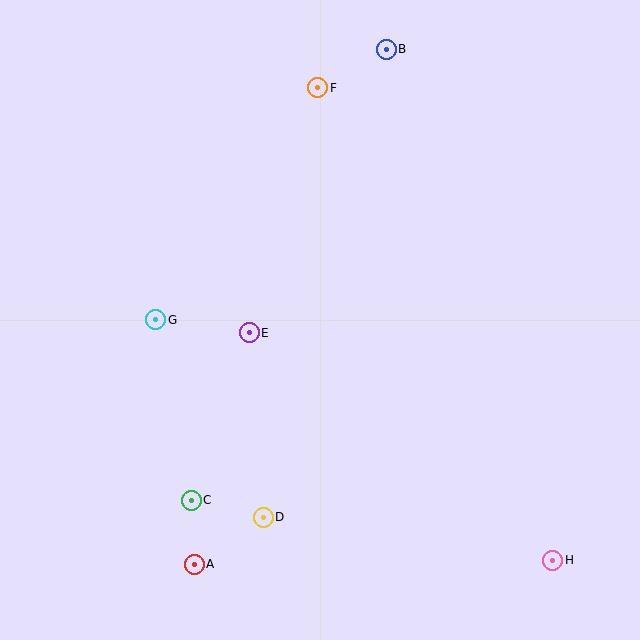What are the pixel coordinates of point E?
Point E is at (249, 333).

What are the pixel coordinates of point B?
Point B is at (386, 49).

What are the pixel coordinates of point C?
Point C is at (191, 500).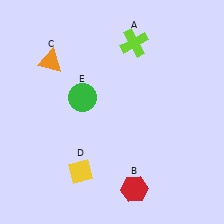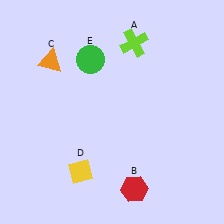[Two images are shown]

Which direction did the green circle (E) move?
The green circle (E) moved up.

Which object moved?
The green circle (E) moved up.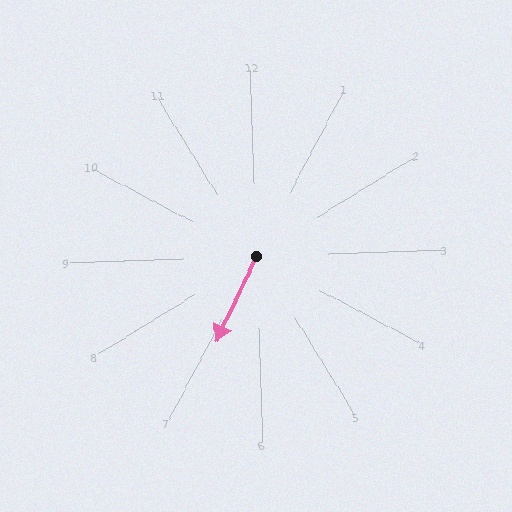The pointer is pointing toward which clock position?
Roughly 7 o'clock.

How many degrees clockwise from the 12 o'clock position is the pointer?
Approximately 207 degrees.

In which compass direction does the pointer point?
Southwest.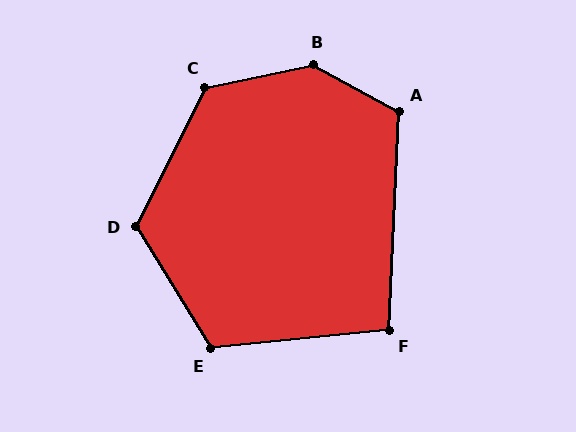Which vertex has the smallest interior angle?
F, at approximately 98 degrees.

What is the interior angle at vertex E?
Approximately 116 degrees (obtuse).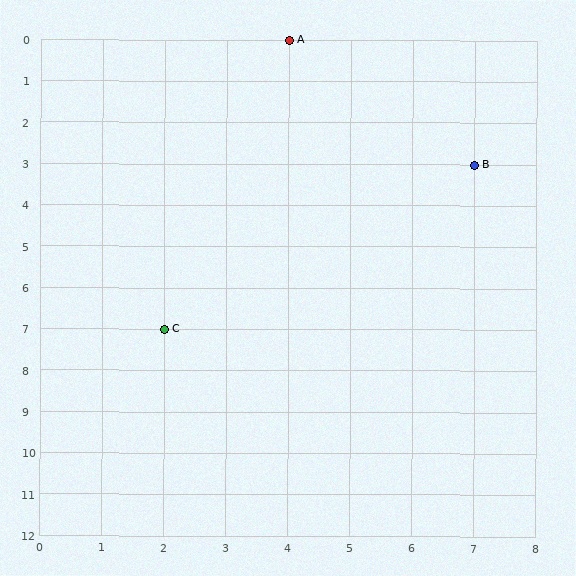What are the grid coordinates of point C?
Point C is at grid coordinates (2, 7).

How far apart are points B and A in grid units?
Points B and A are 3 columns and 3 rows apart (about 4.2 grid units diagonally).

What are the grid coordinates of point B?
Point B is at grid coordinates (7, 3).